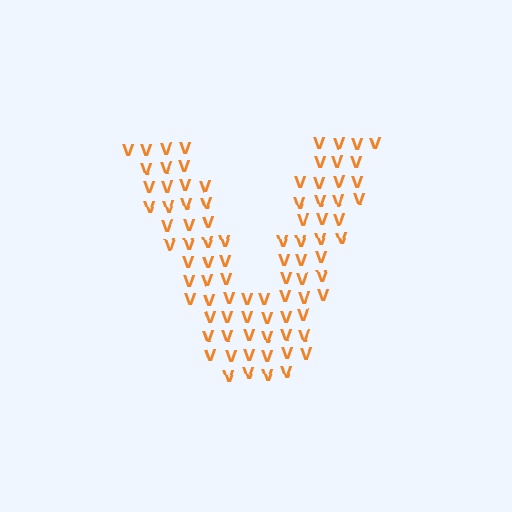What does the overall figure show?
The overall figure shows the letter V.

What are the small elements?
The small elements are letter V's.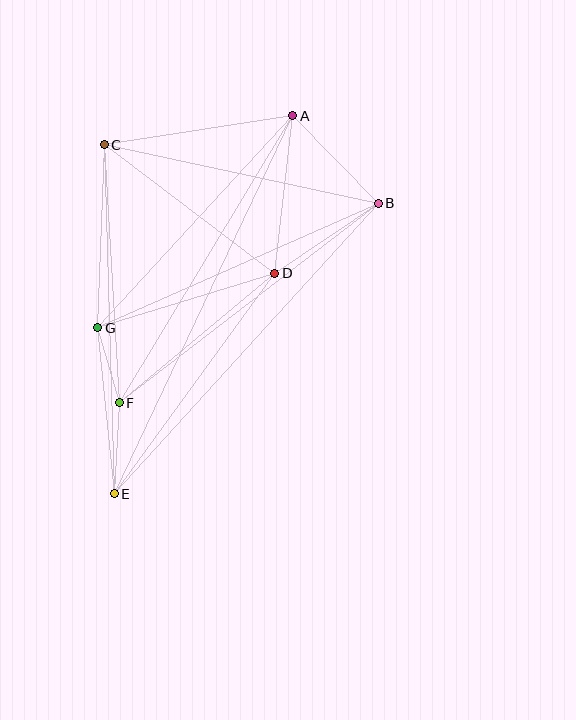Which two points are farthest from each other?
Points A and E are farthest from each other.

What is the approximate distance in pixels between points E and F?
The distance between E and F is approximately 91 pixels.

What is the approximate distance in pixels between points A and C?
The distance between A and C is approximately 191 pixels.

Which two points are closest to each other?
Points F and G are closest to each other.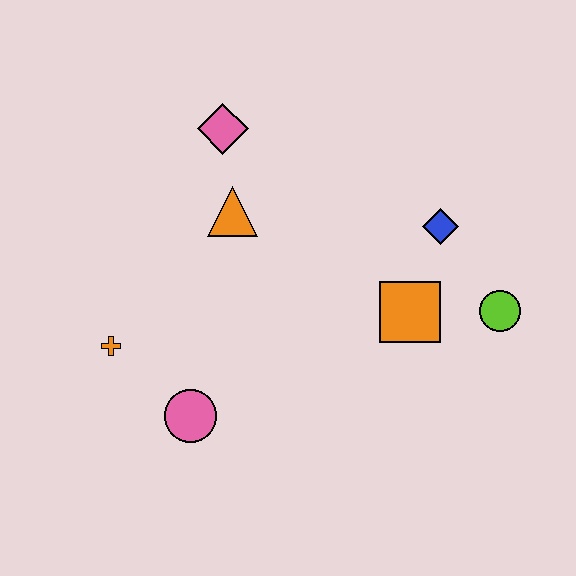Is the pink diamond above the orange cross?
Yes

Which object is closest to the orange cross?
The pink circle is closest to the orange cross.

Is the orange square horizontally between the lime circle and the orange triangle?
Yes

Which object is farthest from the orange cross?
The lime circle is farthest from the orange cross.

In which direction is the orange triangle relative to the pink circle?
The orange triangle is above the pink circle.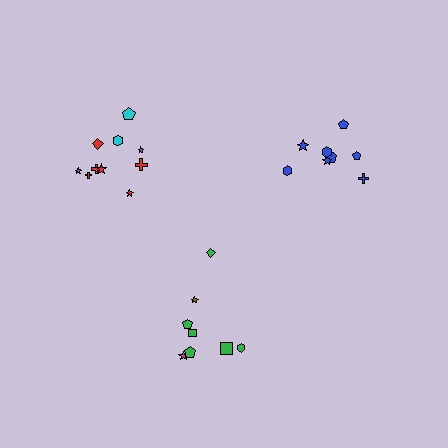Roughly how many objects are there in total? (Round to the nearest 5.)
Roughly 25 objects in total.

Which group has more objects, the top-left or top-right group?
The top-left group.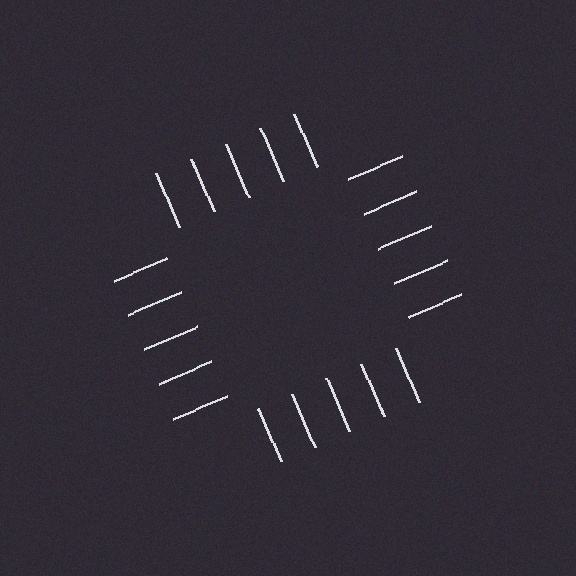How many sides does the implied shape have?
4 sides — the line-ends trace a square.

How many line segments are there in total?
20 — 5 along each of the 4 edges.